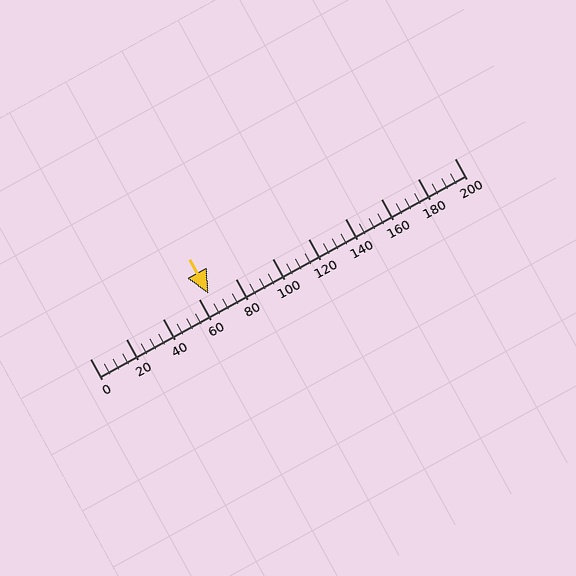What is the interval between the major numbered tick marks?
The major tick marks are spaced 20 units apart.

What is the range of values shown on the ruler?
The ruler shows values from 0 to 200.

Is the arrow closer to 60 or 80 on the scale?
The arrow is closer to 60.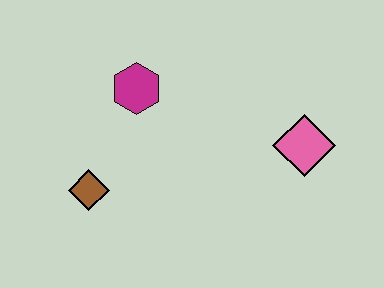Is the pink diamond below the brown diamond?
No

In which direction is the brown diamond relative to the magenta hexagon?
The brown diamond is below the magenta hexagon.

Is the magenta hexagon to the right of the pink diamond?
No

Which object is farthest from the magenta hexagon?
The pink diamond is farthest from the magenta hexagon.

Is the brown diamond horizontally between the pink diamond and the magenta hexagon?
No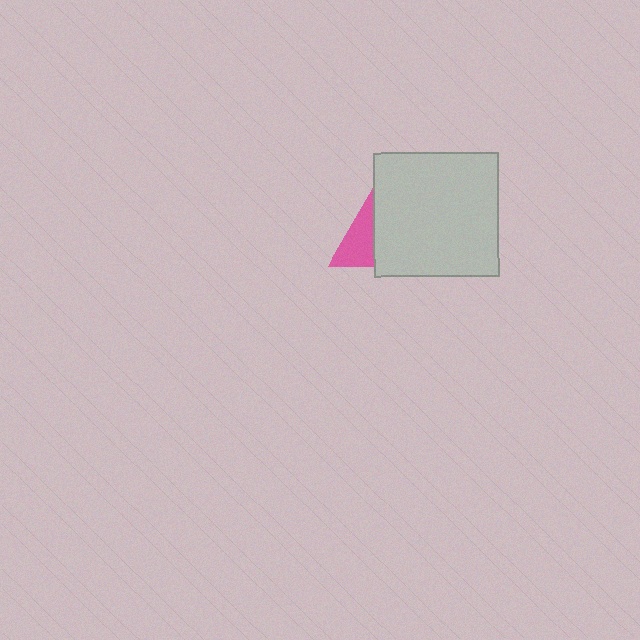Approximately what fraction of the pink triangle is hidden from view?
Roughly 52% of the pink triangle is hidden behind the light gray square.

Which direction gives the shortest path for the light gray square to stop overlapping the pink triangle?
Moving right gives the shortest separation.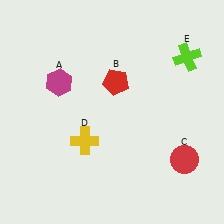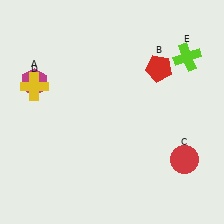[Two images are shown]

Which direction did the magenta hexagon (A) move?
The magenta hexagon (A) moved left.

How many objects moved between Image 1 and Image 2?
3 objects moved between the two images.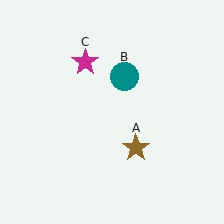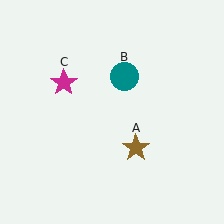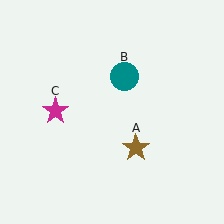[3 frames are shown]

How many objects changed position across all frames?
1 object changed position: magenta star (object C).